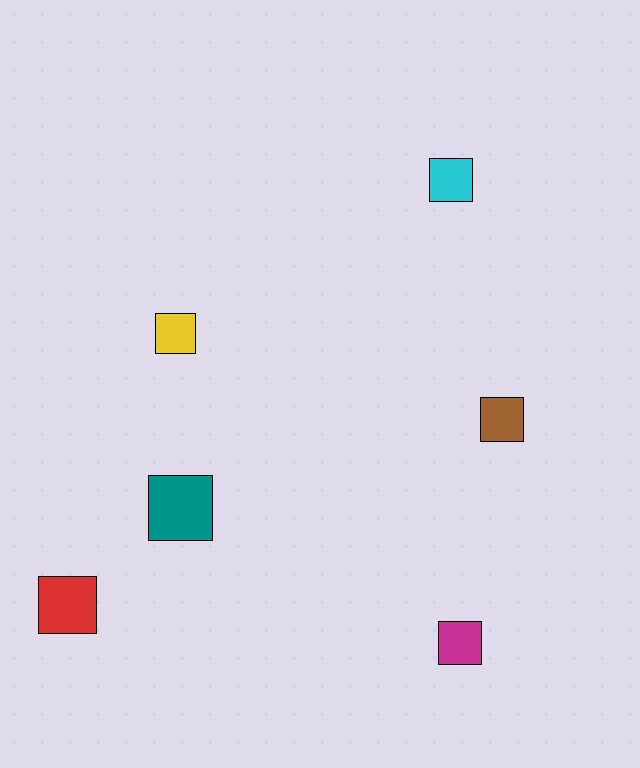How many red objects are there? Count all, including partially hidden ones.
There is 1 red object.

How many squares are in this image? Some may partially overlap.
There are 6 squares.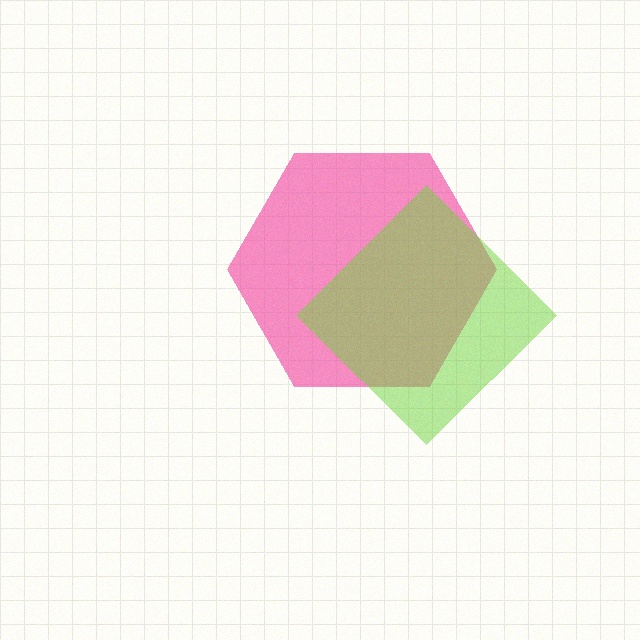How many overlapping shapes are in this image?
There are 2 overlapping shapes in the image.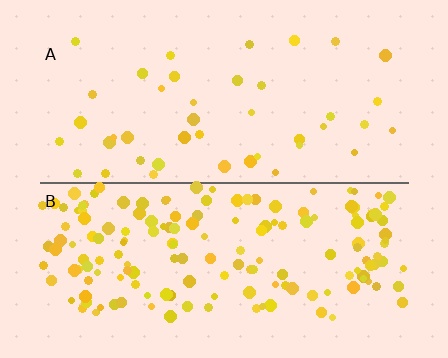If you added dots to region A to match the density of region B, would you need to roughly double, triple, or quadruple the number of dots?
Approximately quadruple.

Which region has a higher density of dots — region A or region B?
B (the bottom).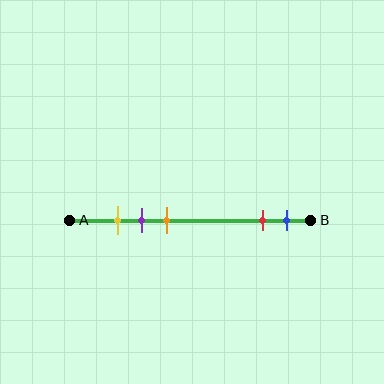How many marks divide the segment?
There are 5 marks dividing the segment.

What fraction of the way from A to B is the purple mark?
The purple mark is approximately 30% (0.3) of the way from A to B.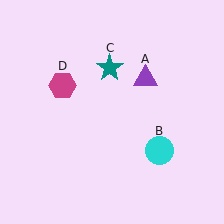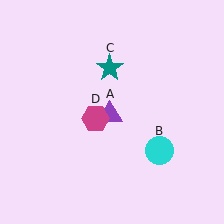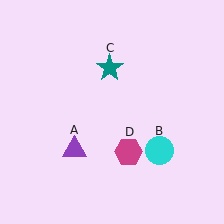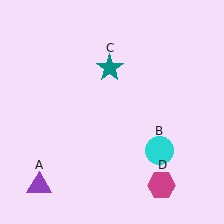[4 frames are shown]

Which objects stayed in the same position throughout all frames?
Cyan circle (object B) and teal star (object C) remained stationary.